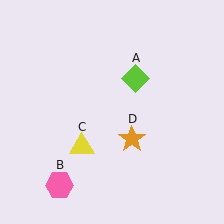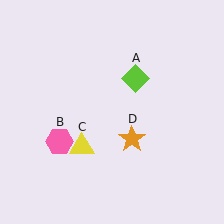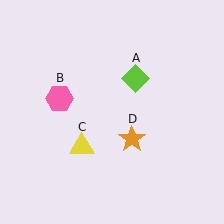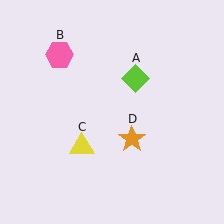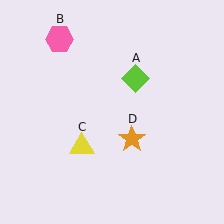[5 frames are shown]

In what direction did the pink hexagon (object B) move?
The pink hexagon (object B) moved up.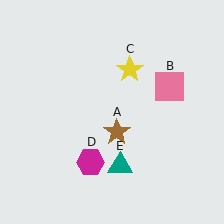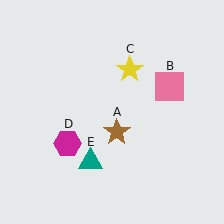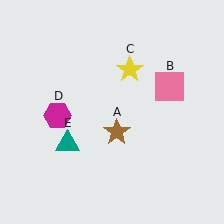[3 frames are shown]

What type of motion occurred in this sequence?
The magenta hexagon (object D), teal triangle (object E) rotated clockwise around the center of the scene.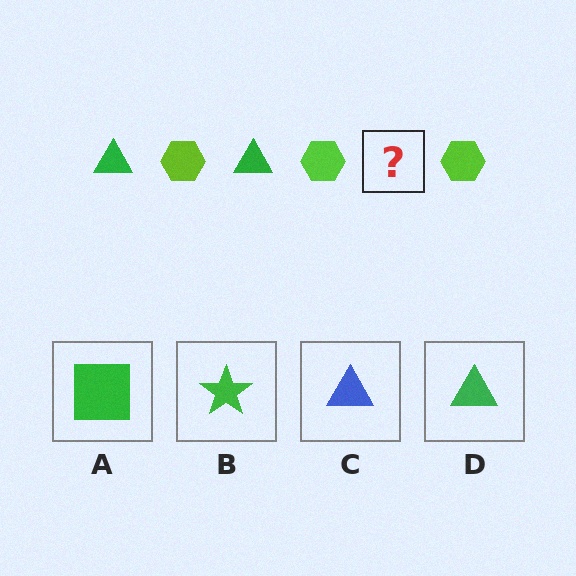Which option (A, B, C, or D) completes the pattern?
D.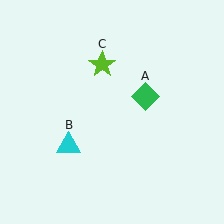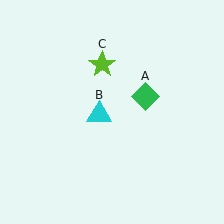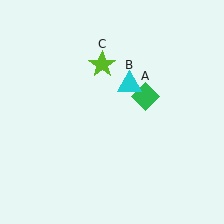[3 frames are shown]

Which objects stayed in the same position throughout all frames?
Green diamond (object A) and lime star (object C) remained stationary.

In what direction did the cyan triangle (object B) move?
The cyan triangle (object B) moved up and to the right.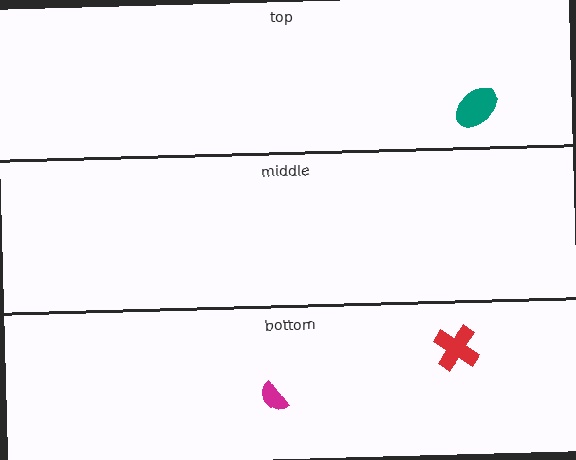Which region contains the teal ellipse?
The top region.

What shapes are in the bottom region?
The red cross, the magenta semicircle.